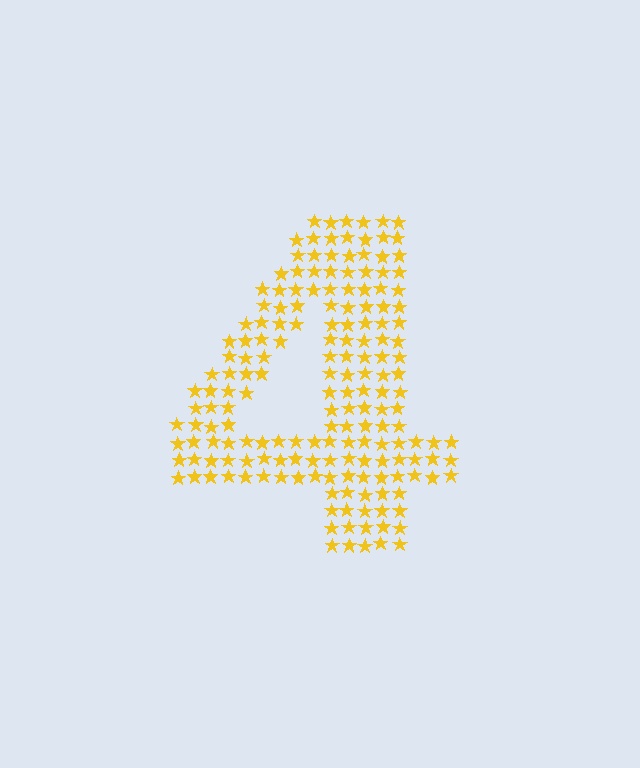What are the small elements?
The small elements are stars.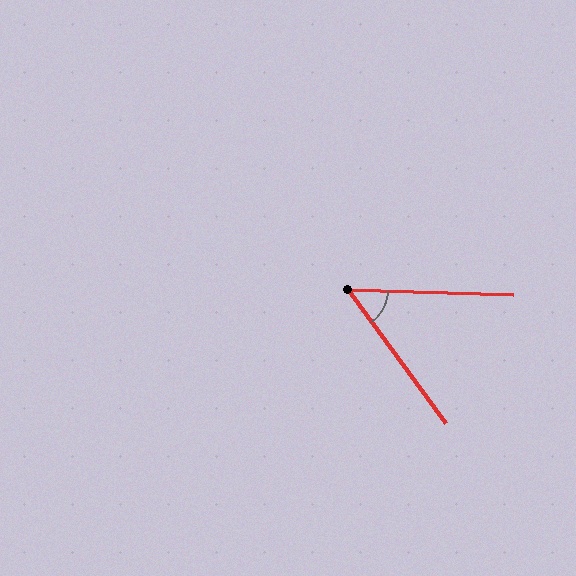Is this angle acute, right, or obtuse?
It is acute.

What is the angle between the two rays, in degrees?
Approximately 52 degrees.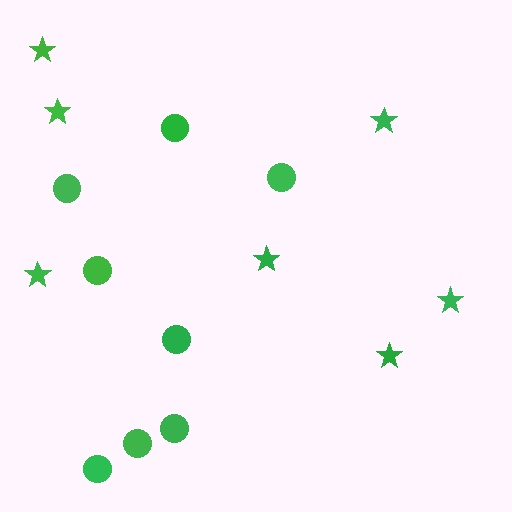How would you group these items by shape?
There are 2 groups: one group of stars (7) and one group of circles (8).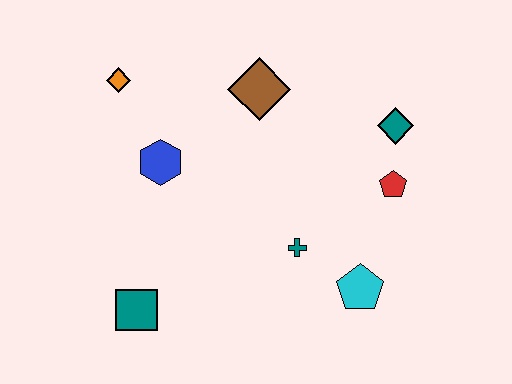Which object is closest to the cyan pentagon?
The teal cross is closest to the cyan pentagon.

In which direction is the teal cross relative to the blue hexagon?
The teal cross is to the right of the blue hexagon.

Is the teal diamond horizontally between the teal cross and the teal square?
No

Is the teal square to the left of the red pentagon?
Yes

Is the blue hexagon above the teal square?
Yes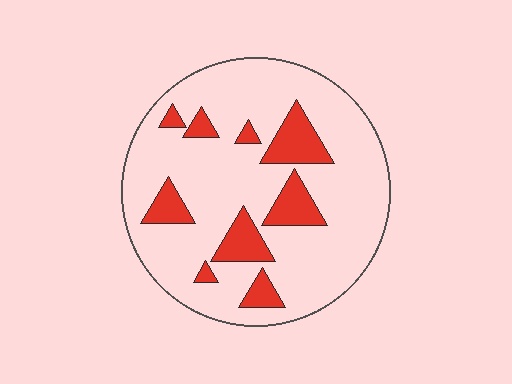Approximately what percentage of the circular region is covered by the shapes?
Approximately 20%.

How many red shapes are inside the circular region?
9.